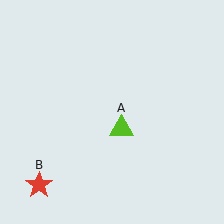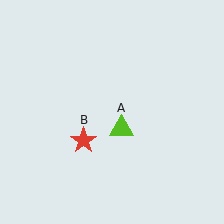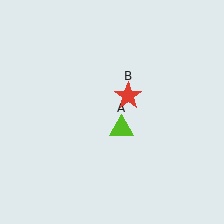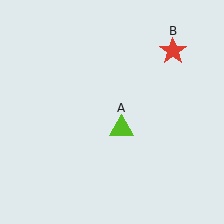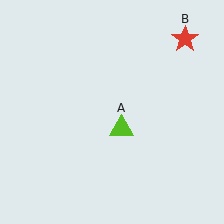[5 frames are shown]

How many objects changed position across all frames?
1 object changed position: red star (object B).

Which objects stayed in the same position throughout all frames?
Lime triangle (object A) remained stationary.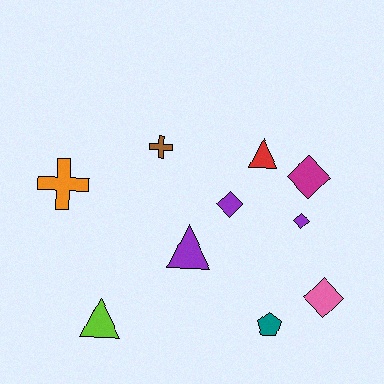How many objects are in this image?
There are 10 objects.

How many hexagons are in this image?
There are no hexagons.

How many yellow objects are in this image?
There are no yellow objects.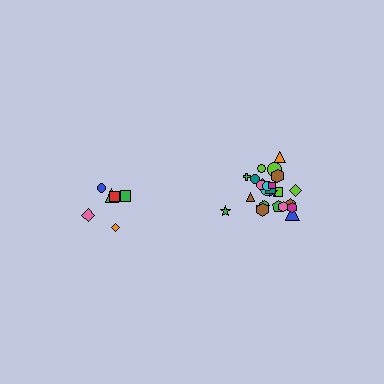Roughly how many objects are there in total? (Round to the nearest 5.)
Roughly 30 objects in total.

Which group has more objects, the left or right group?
The right group.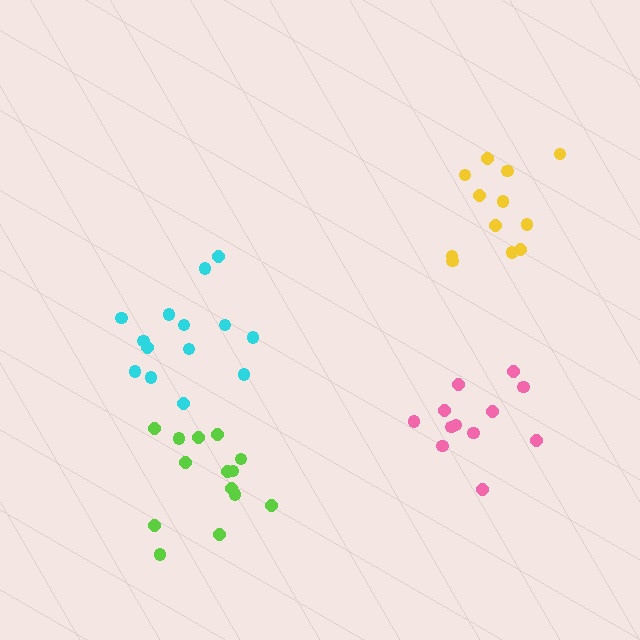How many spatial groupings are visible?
There are 4 spatial groupings.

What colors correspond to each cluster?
The clusters are colored: cyan, lime, yellow, pink.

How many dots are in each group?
Group 1: 14 dots, Group 2: 14 dots, Group 3: 12 dots, Group 4: 12 dots (52 total).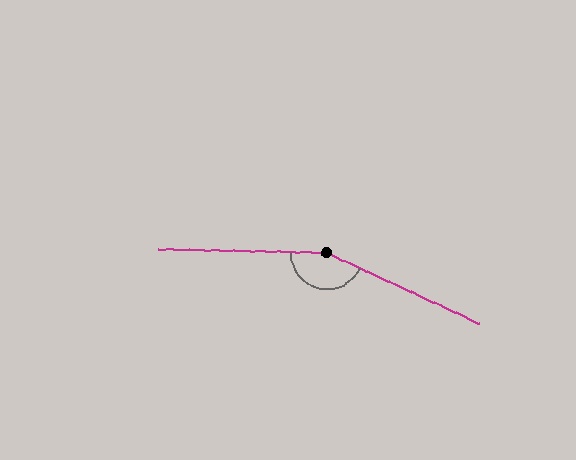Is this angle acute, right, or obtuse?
It is obtuse.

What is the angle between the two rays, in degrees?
Approximately 156 degrees.